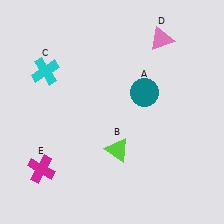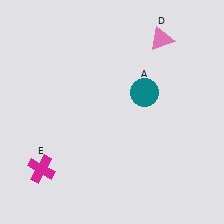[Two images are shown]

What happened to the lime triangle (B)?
The lime triangle (B) was removed in Image 2. It was in the bottom-right area of Image 1.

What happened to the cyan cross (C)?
The cyan cross (C) was removed in Image 2. It was in the top-left area of Image 1.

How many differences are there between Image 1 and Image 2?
There are 2 differences between the two images.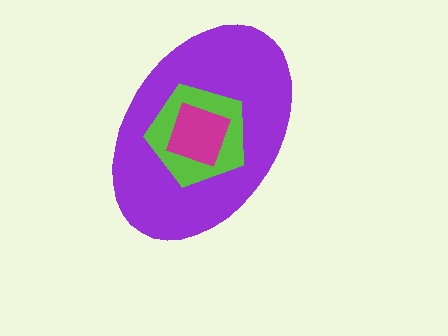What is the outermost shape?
The purple ellipse.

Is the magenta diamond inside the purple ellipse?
Yes.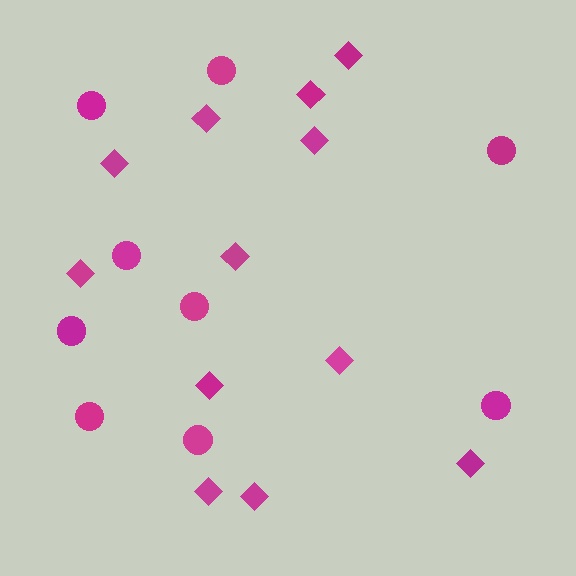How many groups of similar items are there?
There are 2 groups: one group of circles (9) and one group of diamonds (12).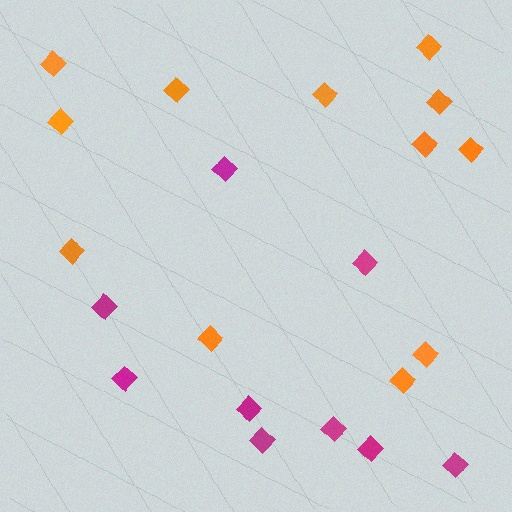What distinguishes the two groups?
There are 2 groups: one group of orange diamonds (12) and one group of magenta diamonds (9).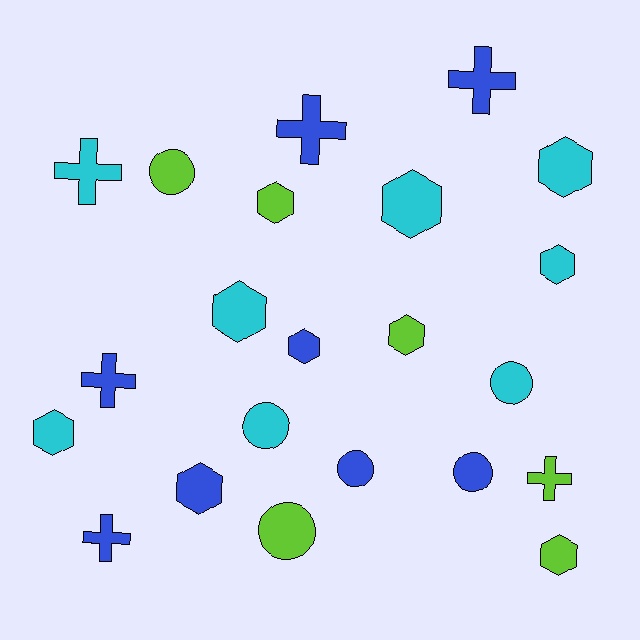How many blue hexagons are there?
There are 2 blue hexagons.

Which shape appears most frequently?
Hexagon, with 10 objects.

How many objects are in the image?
There are 22 objects.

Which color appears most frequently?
Blue, with 8 objects.